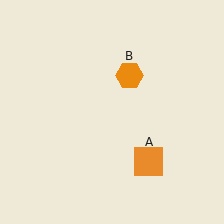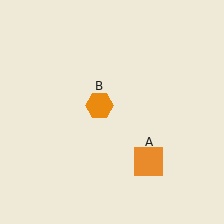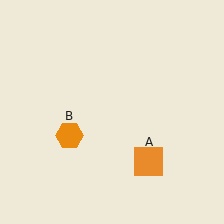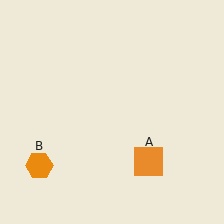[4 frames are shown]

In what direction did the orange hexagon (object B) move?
The orange hexagon (object B) moved down and to the left.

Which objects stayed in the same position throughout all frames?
Orange square (object A) remained stationary.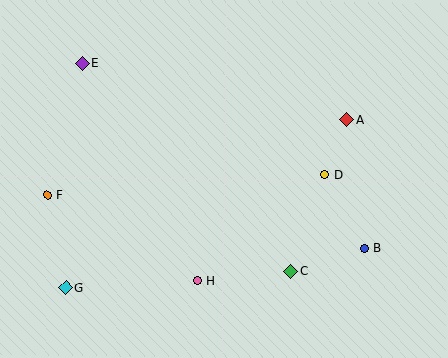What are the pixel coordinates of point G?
Point G is at (66, 288).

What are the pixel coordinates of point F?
Point F is at (47, 195).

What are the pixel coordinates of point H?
Point H is at (197, 280).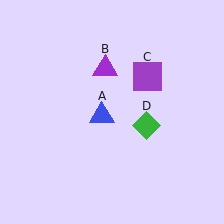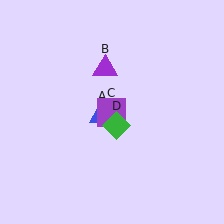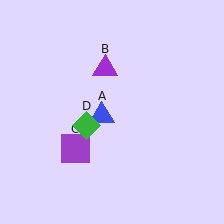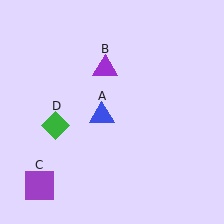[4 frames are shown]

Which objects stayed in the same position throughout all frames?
Blue triangle (object A) and purple triangle (object B) remained stationary.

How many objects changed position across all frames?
2 objects changed position: purple square (object C), green diamond (object D).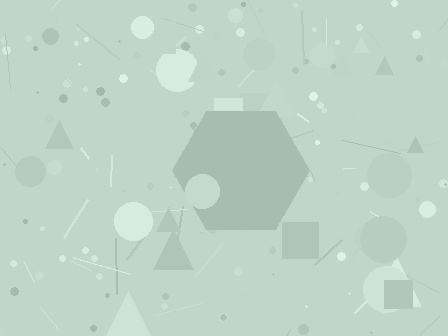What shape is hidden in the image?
A hexagon is hidden in the image.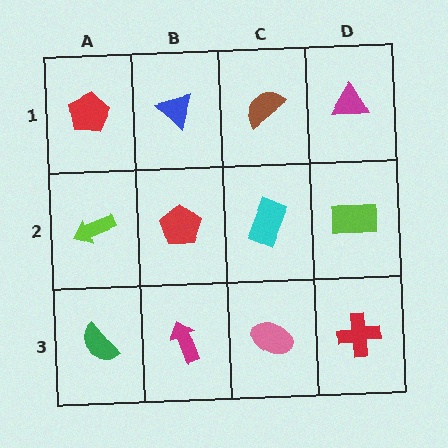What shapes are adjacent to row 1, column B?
A red pentagon (row 2, column B), a red pentagon (row 1, column A), a brown semicircle (row 1, column C).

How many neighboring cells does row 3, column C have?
3.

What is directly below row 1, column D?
A lime rectangle.